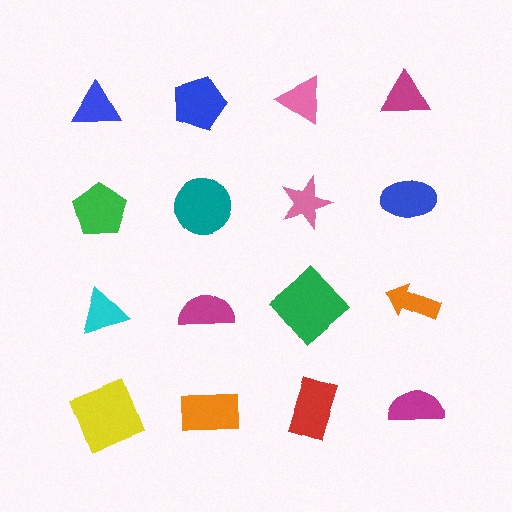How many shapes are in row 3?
4 shapes.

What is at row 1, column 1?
A blue triangle.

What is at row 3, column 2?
A magenta semicircle.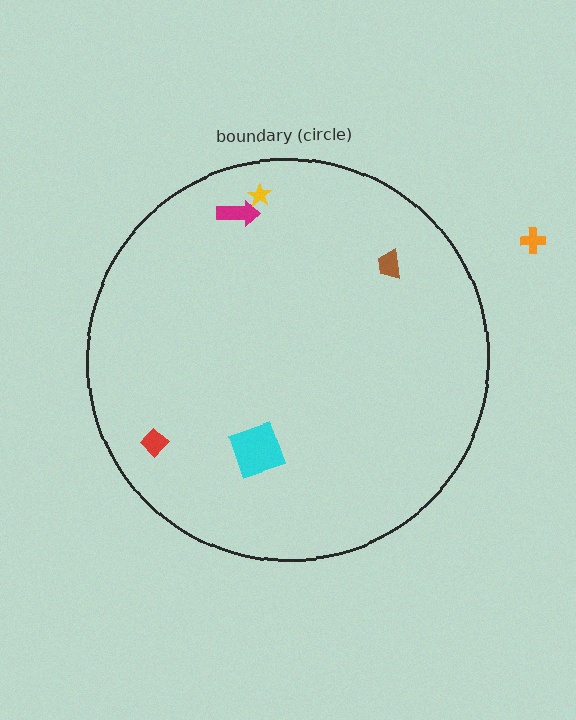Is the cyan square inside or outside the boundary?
Inside.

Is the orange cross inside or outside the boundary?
Outside.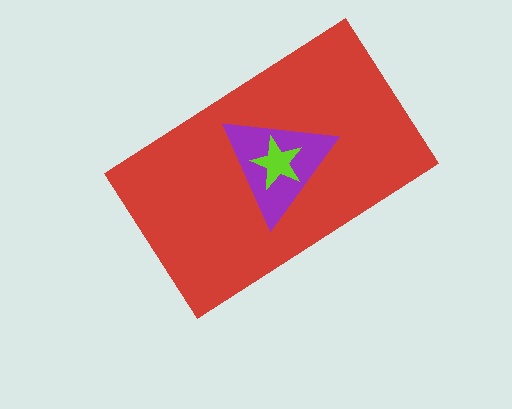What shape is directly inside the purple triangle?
The lime star.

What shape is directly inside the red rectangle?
The purple triangle.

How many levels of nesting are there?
3.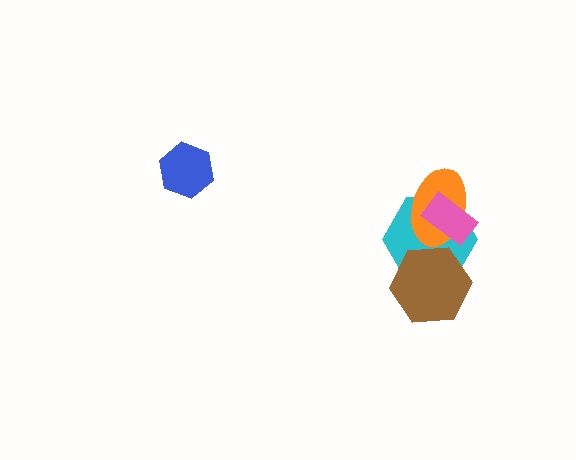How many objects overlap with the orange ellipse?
2 objects overlap with the orange ellipse.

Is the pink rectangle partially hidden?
No, no other shape covers it.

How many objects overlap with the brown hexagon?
1 object overlaps with the brown hexagon.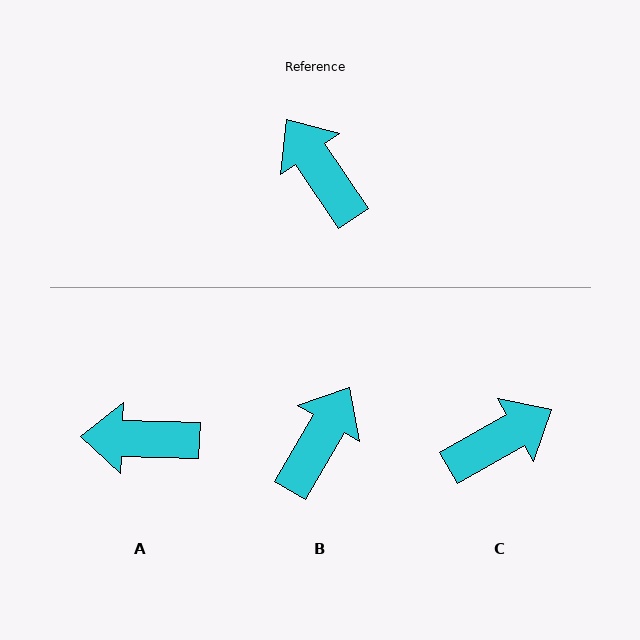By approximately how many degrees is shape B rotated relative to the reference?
Approximately 64 degrees clockwise.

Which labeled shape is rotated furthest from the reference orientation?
C, about 95 degrees away.